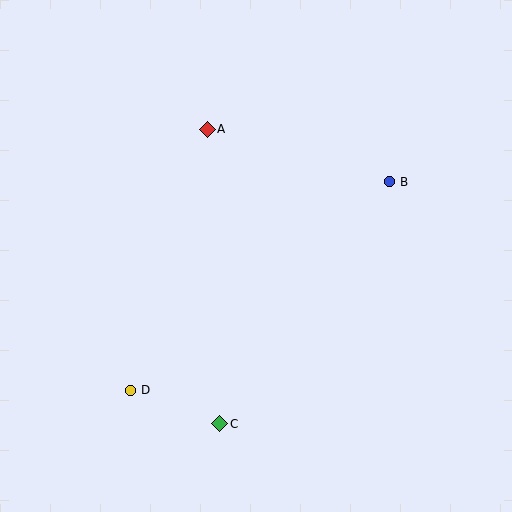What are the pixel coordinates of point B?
Point B is at (390, 182).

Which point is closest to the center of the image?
Point A at (207, 129) is closest to the center.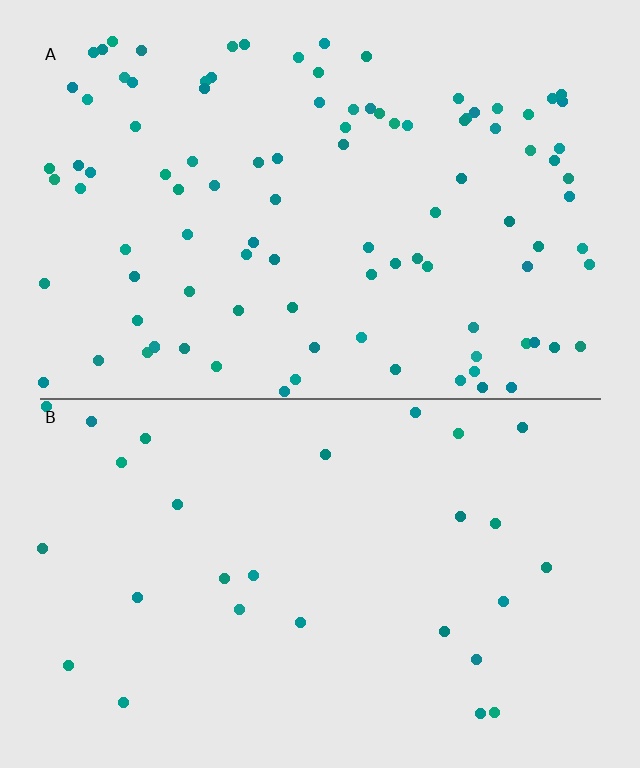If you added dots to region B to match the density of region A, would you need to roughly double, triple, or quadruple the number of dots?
Approximately quadruple.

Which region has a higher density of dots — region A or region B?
A (the top).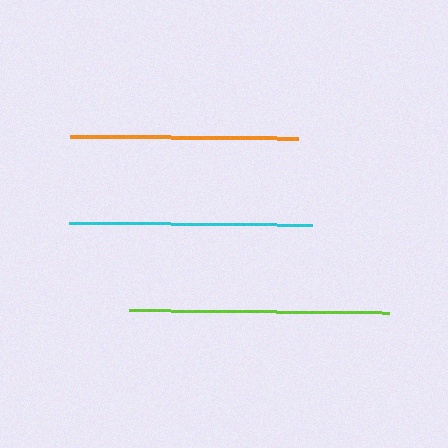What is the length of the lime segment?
The lime segment is approximately 260 pixels long.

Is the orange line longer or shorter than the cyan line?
The cyan line is longer than the orange line.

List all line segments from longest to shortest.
From longest to shortest: lime, cyan, orange.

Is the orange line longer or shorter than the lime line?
The lime line is longer than the orange line.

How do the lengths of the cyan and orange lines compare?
The cyan and orange lines are approximately the same length.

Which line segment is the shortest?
The orange line is the shortest at approximately 228 pixels.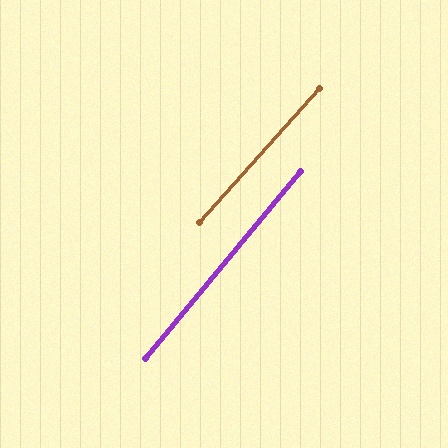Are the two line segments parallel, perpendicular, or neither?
Parallel — their directions differ by only 1.8°.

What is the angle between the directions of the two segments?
Approximately 2 degrees.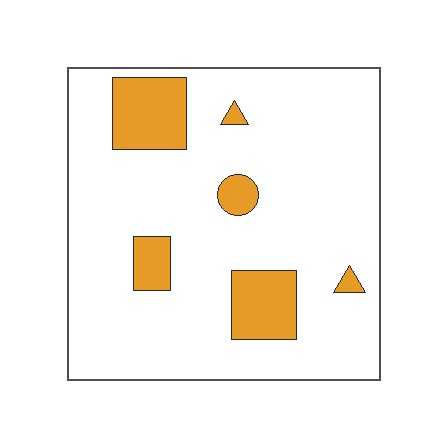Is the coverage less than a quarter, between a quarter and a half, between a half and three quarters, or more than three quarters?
Less than a quarter.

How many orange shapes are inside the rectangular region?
6.